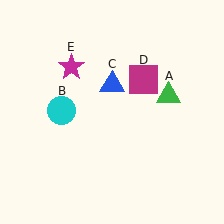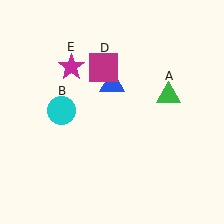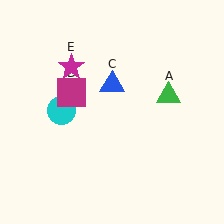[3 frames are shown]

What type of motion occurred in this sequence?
The magenta square (object D) rotated counterclockwise around the center of the scene.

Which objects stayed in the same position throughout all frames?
Green triangle (object A) and cyan circle (object B) and blue triangle (object C) and magenta star (object E) remained stationary.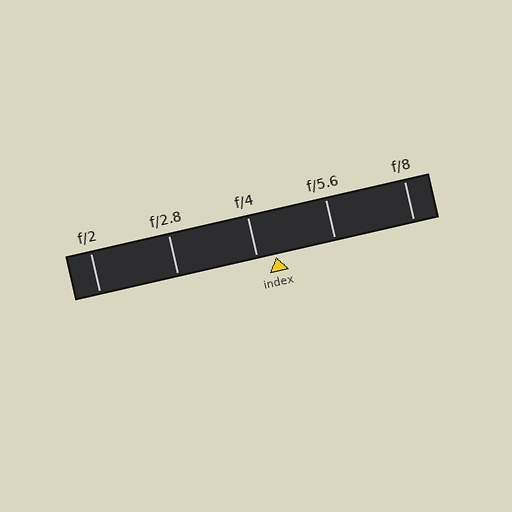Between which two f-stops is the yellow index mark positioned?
The index mark is between f/4 and f/5.6.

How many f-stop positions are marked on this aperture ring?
There are 5 f-stop positions marked.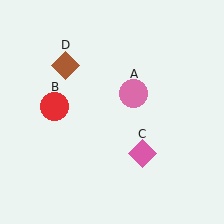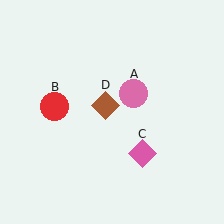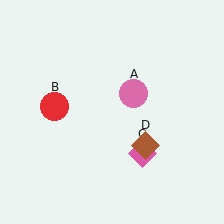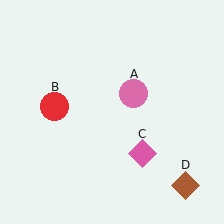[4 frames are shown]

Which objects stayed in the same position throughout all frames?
Pink circle (object A) and red circle (object B) and pink diamond (object C) remained stationary.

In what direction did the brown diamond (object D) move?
The brown diamond (object D) moved down and to the right.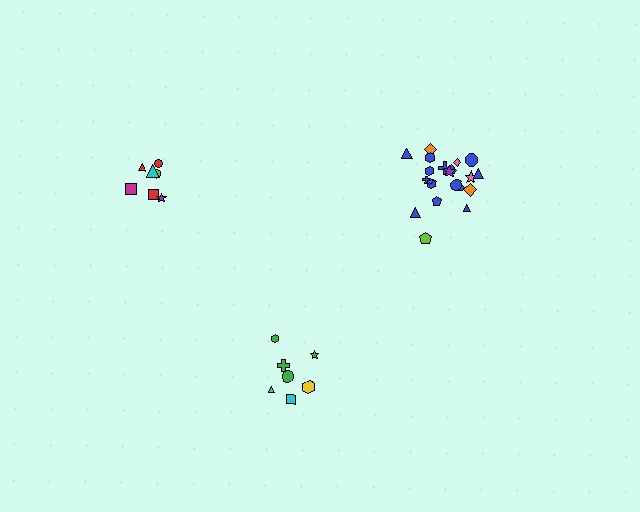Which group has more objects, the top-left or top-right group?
The top-right group.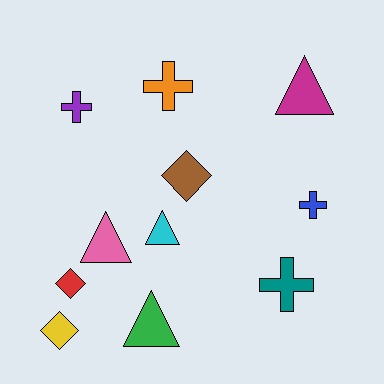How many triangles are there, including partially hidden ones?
There are 4 triangles.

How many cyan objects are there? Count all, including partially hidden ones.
There is 1 cyan object.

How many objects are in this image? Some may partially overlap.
There are 11 objects.